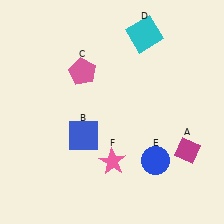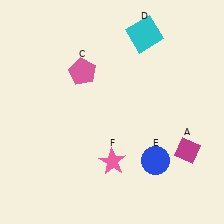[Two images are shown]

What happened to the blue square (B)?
The blue square (B) was removed in Image 2. It was in the bottom-left area of Image 1.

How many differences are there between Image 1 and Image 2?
There is 1 difference between the two images.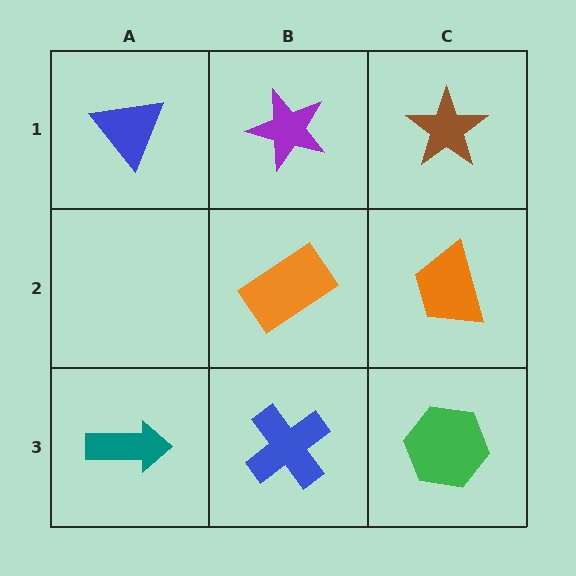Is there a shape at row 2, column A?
No, that cell is empty.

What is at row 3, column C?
A green hexagon.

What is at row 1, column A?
A blue triangle.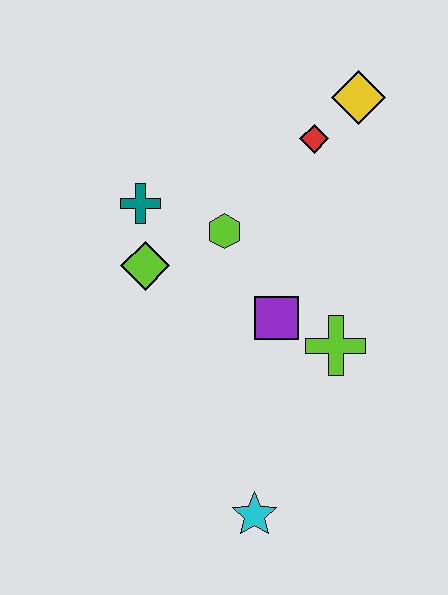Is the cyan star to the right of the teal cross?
Yes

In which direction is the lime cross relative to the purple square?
The lime cross is to the right of the purple square.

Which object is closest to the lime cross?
The purple square is closest to the lime cross.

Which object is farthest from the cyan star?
The yellow diamond is farthest from the cyan star.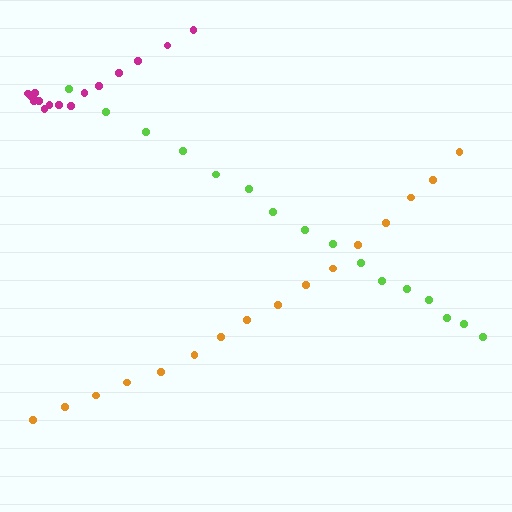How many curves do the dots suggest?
There are 3 distinct paths.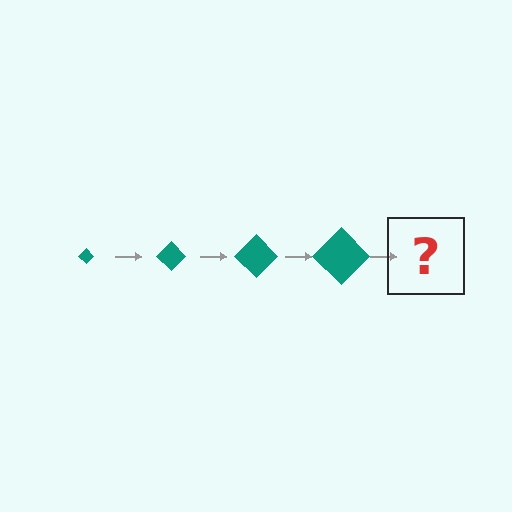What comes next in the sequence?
The next element should be a teal diamond, larger than the previous one.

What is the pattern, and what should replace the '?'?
The pattern is that the diamond gets progressively larger each step. The '?' should be a teal diamond, larger than the previous one.